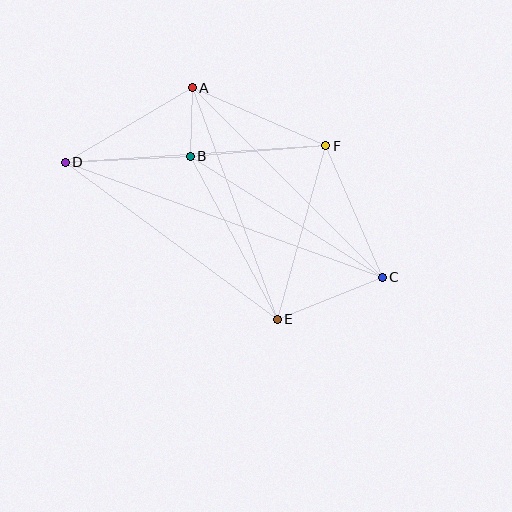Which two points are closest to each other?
Points A and B are closest to each other.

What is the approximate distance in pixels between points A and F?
The distance between A and F is approximately 145 pixels.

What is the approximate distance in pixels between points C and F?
The distance between C and F is approximately 143 pixels.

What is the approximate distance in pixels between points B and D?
The distance between B and D is approximately 125 pixels.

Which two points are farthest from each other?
Points C and D are farthest from each other.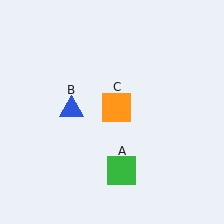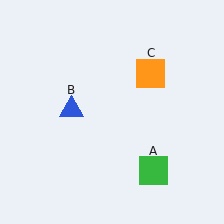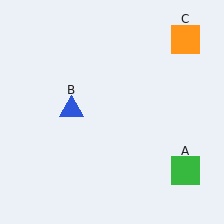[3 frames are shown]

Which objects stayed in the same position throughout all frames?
Blue triangle (object B) remained stationary.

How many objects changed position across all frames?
2 objects changed position: green square (object A), orange square (object C).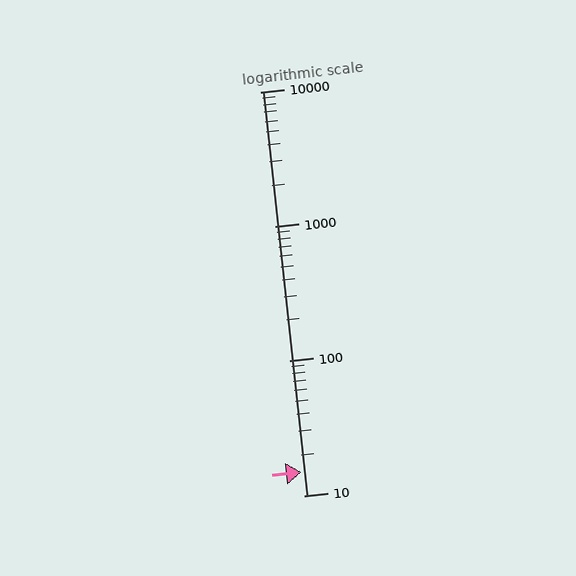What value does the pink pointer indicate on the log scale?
The pointer indicates approximately 15.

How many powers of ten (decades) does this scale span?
The scale spans 3 decades, from 10 to 10000.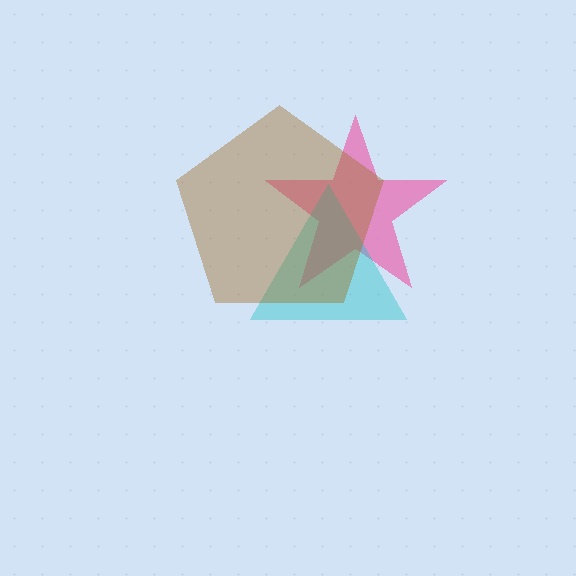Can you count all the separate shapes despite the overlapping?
Yes, there are 3 separate shapes.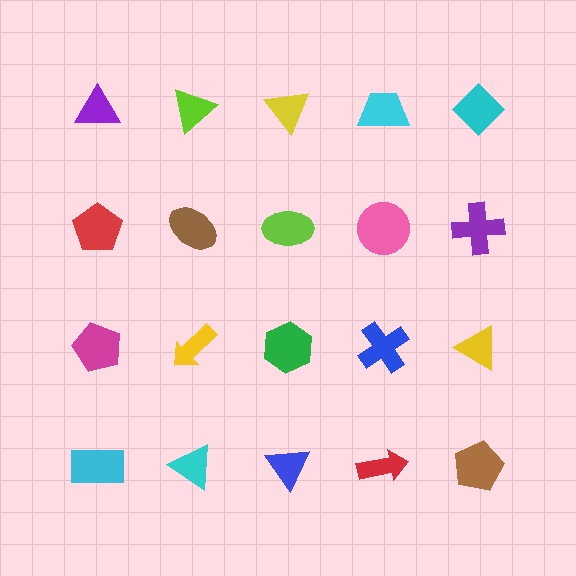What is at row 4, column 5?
A brown pentagon.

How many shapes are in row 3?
5 shapes.